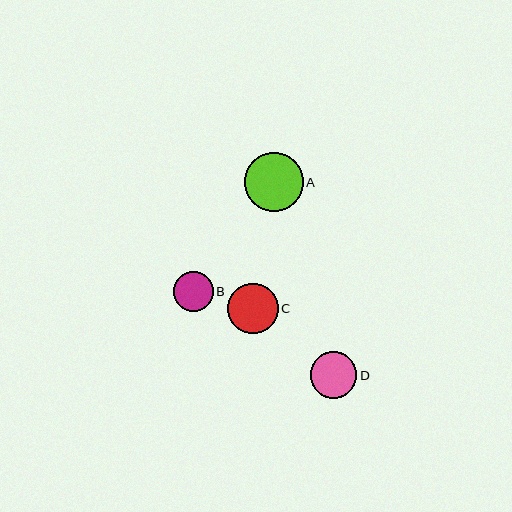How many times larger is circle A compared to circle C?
Circle A is approximately 1.2 times the size of circle C.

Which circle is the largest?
Circle A is the largest with a size of approximately 59 pixels.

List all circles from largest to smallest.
From largest to smallest: A, C, D, B.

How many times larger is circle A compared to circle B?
Circle A is approximately 1.5 times the size of circle B.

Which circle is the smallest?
Circle B is the smallest with a size of approximately 40 pixels.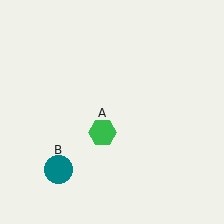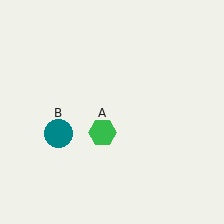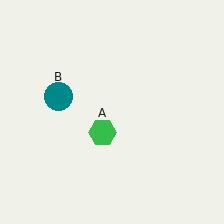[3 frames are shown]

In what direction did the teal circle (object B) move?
The teal circle (object B) moved up.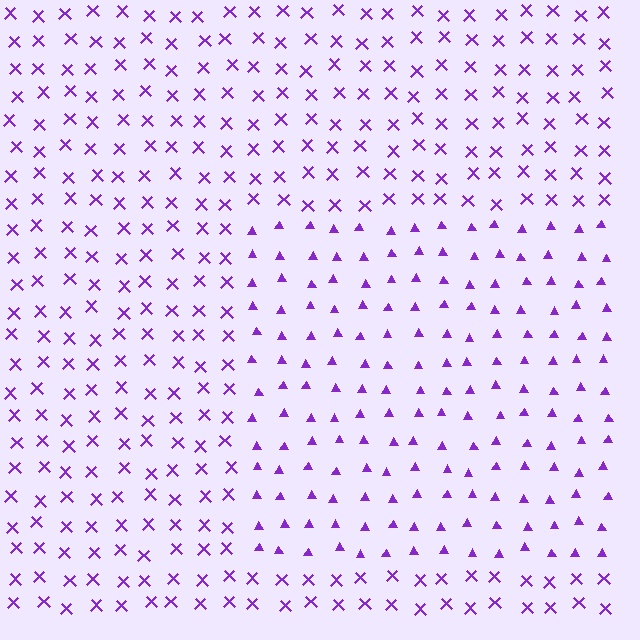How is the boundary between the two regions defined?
The boundary is defined by a change in element shape: triangles inside vs. X marks outside. All elements share the same color and spacing.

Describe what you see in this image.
The image is filled with small purple elements arranged in a uniform grid. A rectangle-shaped region contains triangles, while the surrounding area contains X marks. The boundary is defined purely by the change in element shape.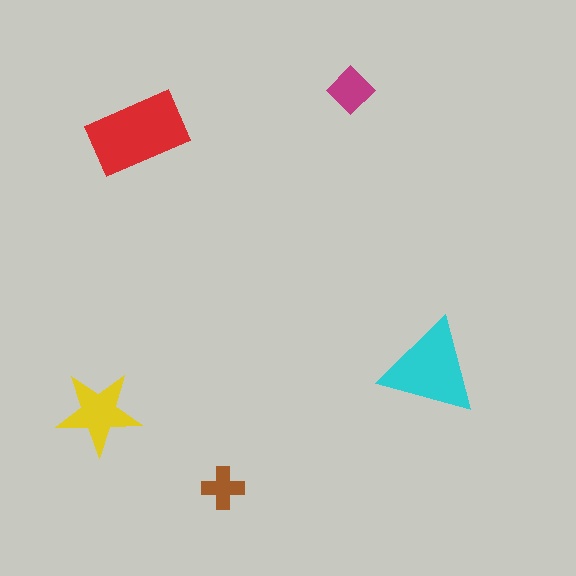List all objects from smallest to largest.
The brown cross, the magenta diamond, the yellow star, the cyan triangle, the red rectangle.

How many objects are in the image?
There are 5 objects in the image.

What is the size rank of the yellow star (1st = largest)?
3rd.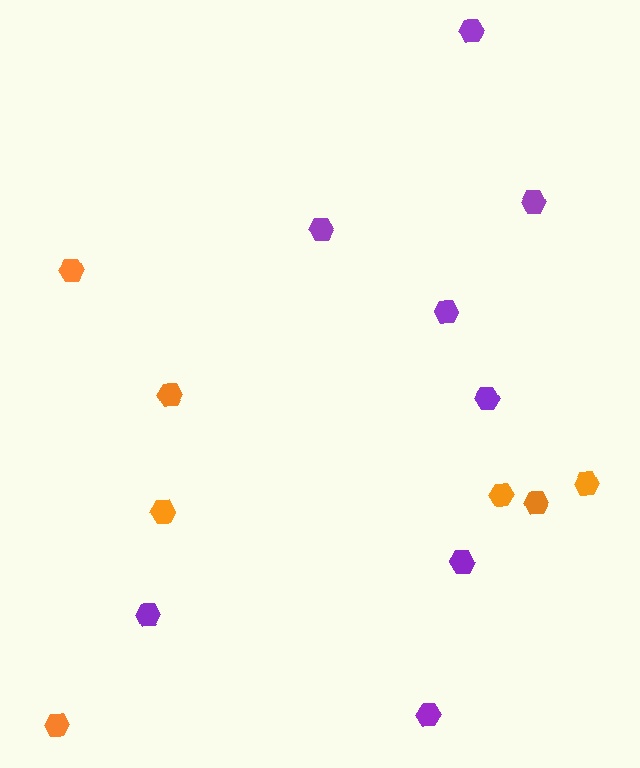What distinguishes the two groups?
There are 2 groups: one group of purple hexagons (8) and one group of orange hexagons (7).